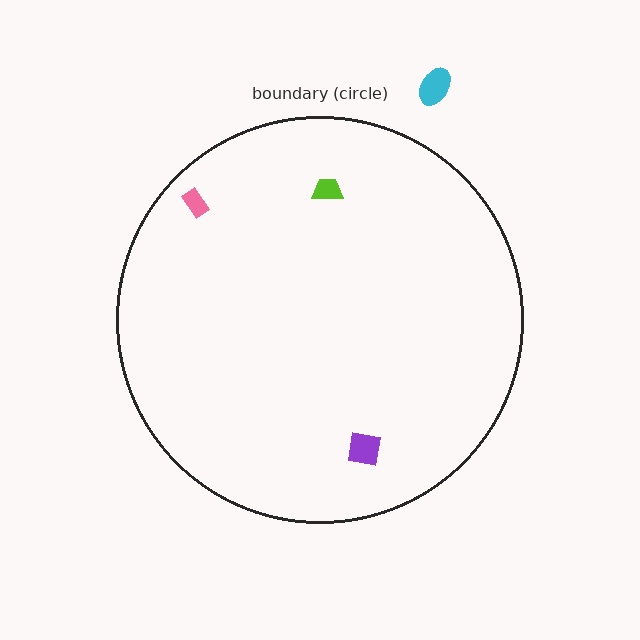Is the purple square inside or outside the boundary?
Inside.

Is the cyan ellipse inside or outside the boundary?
Outside.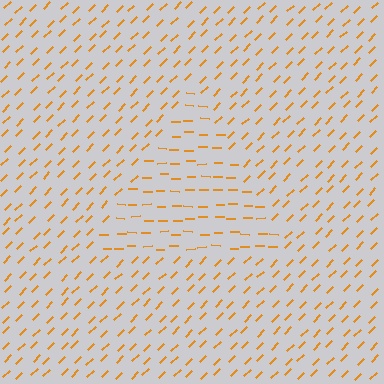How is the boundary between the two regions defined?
The boundary is defined purely by a change in line orientation (approximately 45 degrees difference). All lines are the same color and thickness.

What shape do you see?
I see a triangle.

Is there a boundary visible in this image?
Yes, there is a texture boundary formed by a change in line orientation.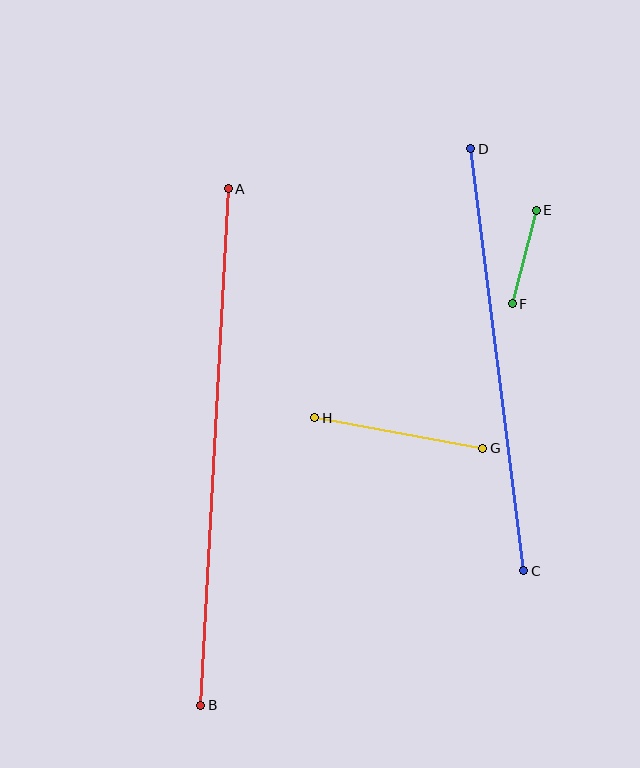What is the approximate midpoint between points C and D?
The midpoint is at approximately (497, 360) pixels.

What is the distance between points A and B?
The distance is approximately 517 pixels.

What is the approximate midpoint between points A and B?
The midpoint is at approximately (215, 447) pixels.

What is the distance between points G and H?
The distance is approximately 171 pixels.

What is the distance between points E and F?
The distance is approximately 96 pixels.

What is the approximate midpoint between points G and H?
The midpoint is at approximately (399, 433) pixels.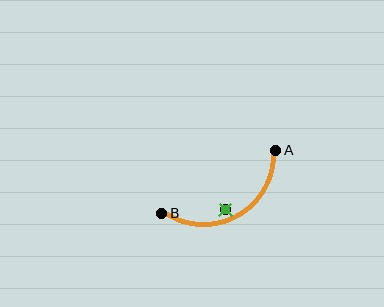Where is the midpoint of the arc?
The arc midpoint is the point on the curve farthest from the straight line joining A and B. It sits below that line.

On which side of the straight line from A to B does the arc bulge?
The arc bulges below the straight line connecting A and B.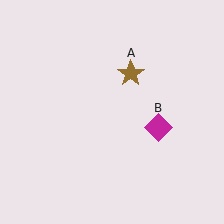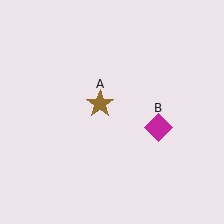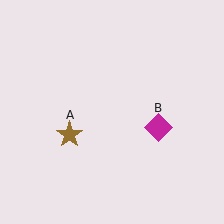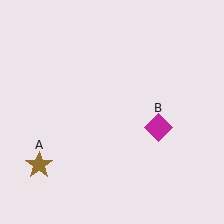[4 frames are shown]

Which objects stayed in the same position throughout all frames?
Magenta diamond (object B) remained stationary.